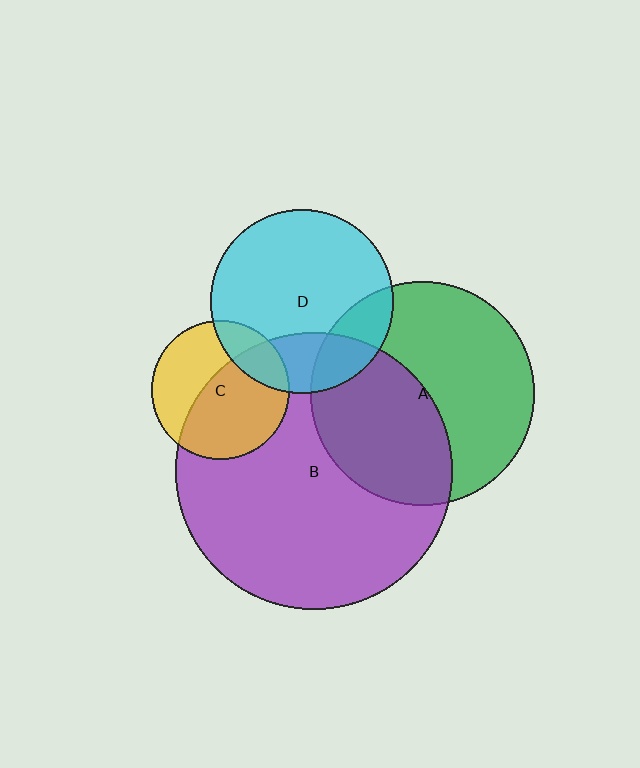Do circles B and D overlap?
Yes.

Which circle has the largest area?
Circle B (purple).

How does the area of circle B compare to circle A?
Approximately 1.5 times.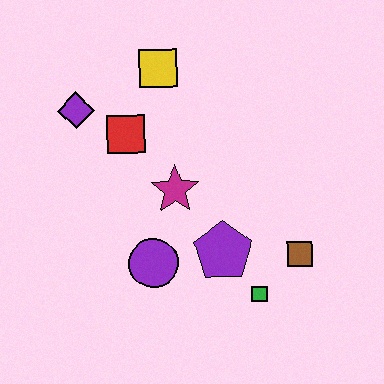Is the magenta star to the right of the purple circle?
Yes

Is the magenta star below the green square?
No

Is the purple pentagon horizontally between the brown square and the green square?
No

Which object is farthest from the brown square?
The purple diamond is farthest from the brown square.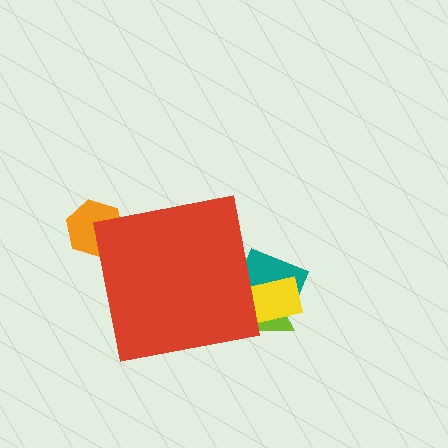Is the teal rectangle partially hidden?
Yes, the teal rectangle is partially hidden behind the red square.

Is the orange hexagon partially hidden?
Yes, the orange hexagon is partially hidden behind the red square.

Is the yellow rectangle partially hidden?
Yes, the yellow rectangle is partially hidden behind the red square.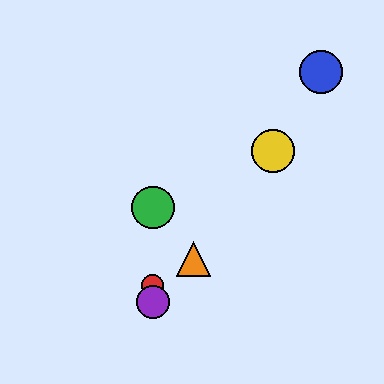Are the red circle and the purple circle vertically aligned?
Yes, both are at x≈153.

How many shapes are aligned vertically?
3 shapes (the red circle, the green circle, the purple circle) are aligned vertically.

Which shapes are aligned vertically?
The red circle, the green circle, the purple circle are aligned vertically.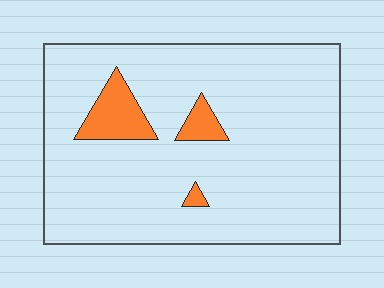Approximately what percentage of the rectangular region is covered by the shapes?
Approximately 10%.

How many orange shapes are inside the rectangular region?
3.